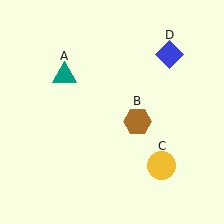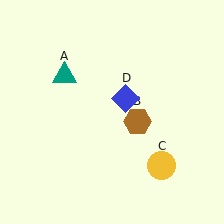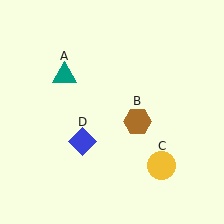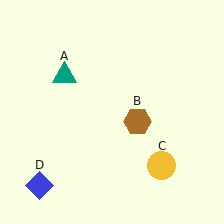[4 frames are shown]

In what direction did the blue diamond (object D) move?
The blue diamond (object D) moved down and to the left.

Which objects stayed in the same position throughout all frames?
Teal triangle (object A) and brown hexagon (object B) and yellow circle (object C) remained stationary.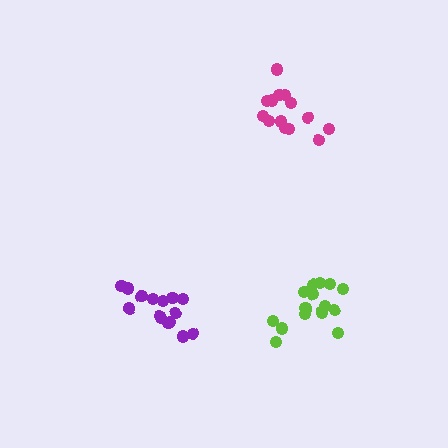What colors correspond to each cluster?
The clusters are colored: purple, magenta, lime.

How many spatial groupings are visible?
There are 3 spatial groupings.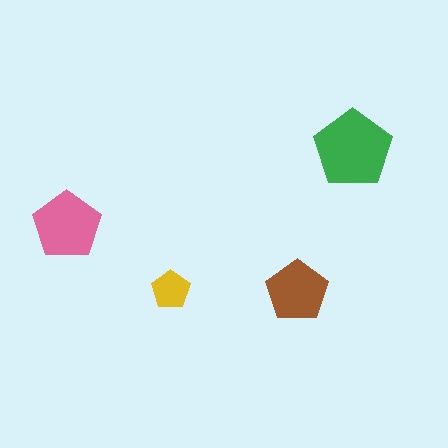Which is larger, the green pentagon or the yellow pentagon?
The green one.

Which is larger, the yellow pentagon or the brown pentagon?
The brown one.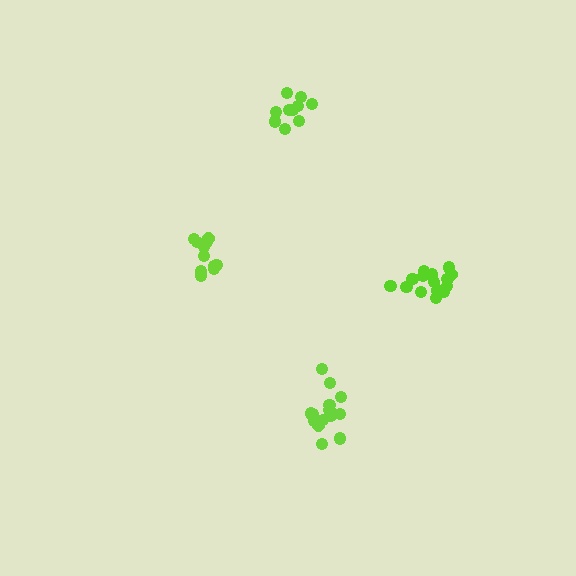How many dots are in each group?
Group 1: 10 dots, Group 2: 11 dots, Group 3: 14 dots, Group 4: 15 dots (50 total).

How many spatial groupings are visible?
There are 4 spatial groupings.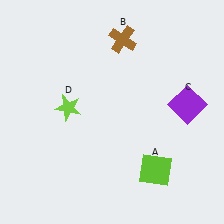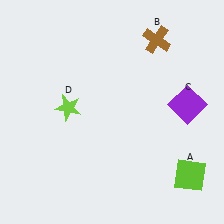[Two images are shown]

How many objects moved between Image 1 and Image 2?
2 objects moved between the two images.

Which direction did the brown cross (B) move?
The brown cross (B) moved right.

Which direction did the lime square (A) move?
The lime square (A) moved right.